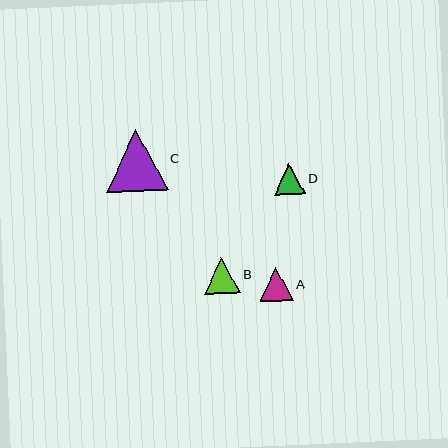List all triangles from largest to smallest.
From largest to smallest: C, B, A, D.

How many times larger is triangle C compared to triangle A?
Triangle C is approximately 1.8 times the size of triangle A.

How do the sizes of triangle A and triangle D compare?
Triangle A and triangle D are approximately the same size.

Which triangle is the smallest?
Triangle D is the smallest with a size of approximately 31 pixels.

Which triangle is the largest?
Triangle C is the largest with a size of approximately 62 pixels.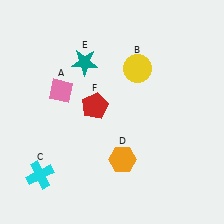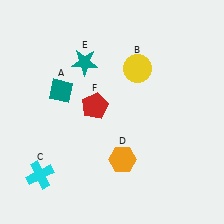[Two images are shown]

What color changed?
The diamond (A) changed from pink in Image 1 to teal in Image 2.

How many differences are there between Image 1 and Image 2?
There is 1 difference between the two images.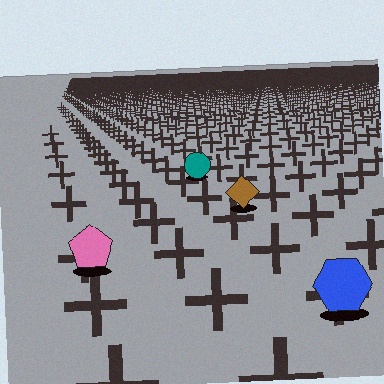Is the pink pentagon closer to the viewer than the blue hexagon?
No. The blue hexagon is closer — you can tell from the texture gradient: the ground texture is coarser near it.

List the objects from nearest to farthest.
From nearest to farthest: the blue hexagon, the pink pentagon, the brown diamond, the teal circle.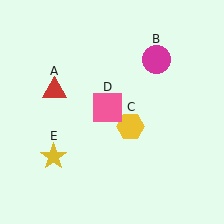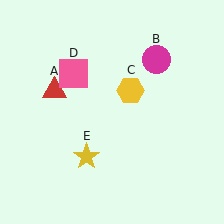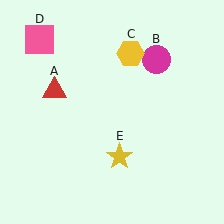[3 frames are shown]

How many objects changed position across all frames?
3 objects changed position: yellow hexagon (object C), pink square (object D), yellow star (object E).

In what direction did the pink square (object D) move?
The pink square (object D) moved up and to the left.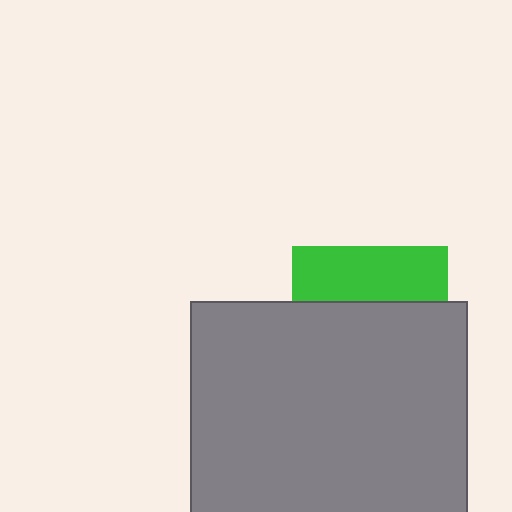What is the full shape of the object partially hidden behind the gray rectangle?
The partially hidden object is a green square.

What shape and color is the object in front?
The object in front is a gray rectangle.